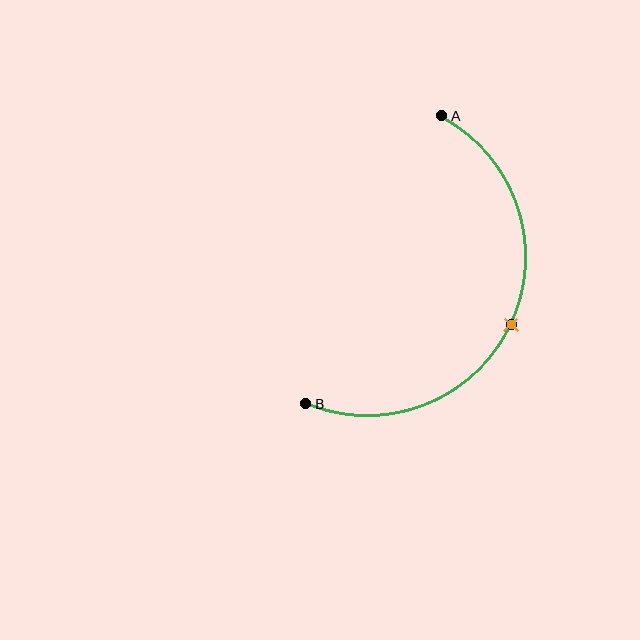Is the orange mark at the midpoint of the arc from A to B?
Yes. The orange mark lies on the arc at equal arc-length from both A and B — it is the arc midpoint.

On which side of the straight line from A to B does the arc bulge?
The arc bulges to the right of the straight line connecting A and B.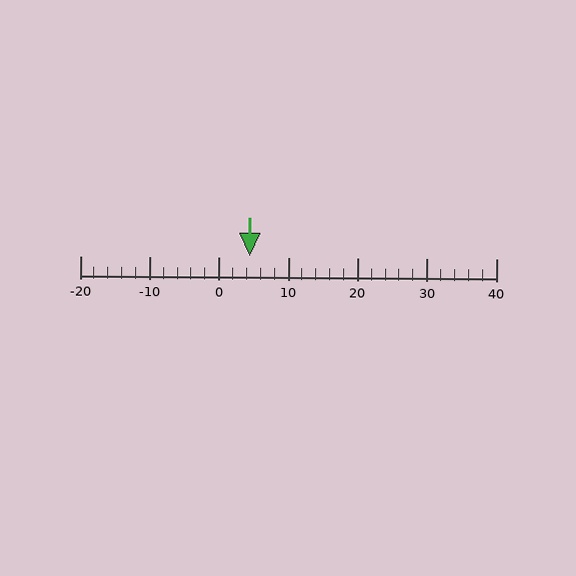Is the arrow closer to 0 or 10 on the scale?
The arrow is closer to 0.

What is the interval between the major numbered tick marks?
The major tick marks are spaced 10 units apart.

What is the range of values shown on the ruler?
The ruler shows values from -20 to 40.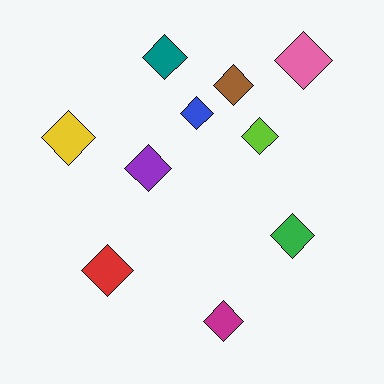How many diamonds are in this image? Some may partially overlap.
There are 10 diamonds.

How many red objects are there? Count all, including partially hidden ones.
There is 1 red object.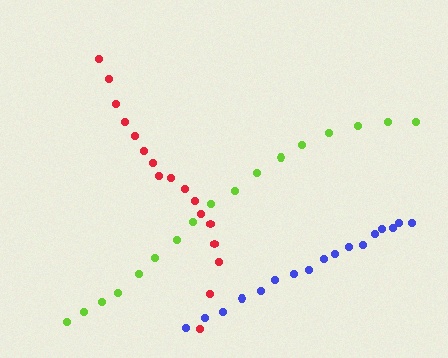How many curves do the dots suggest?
There are 3 distinct paths.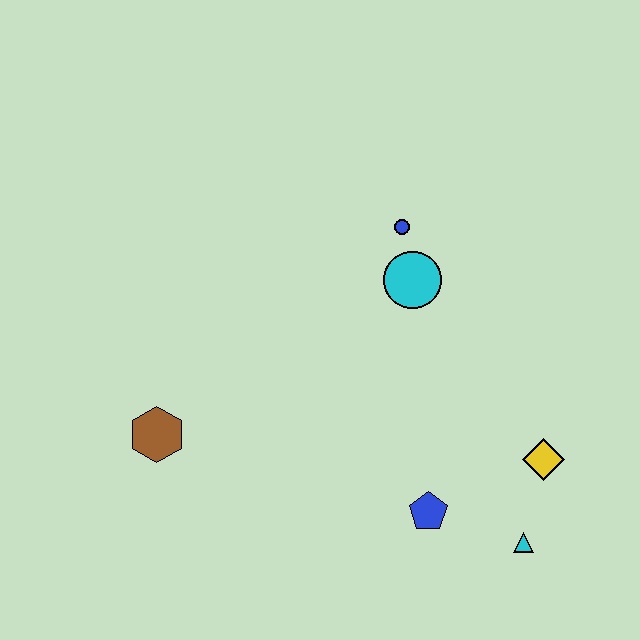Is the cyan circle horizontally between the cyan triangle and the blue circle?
Yes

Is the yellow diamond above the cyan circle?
No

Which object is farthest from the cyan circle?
The brown hexagon is farthest from the cyan circle.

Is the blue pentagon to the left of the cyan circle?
No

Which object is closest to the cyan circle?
The blue circle is closest to the cyan circle.